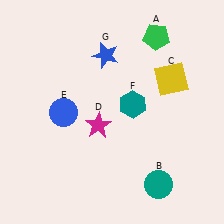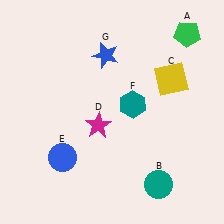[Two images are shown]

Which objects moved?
The objects that moved are: the green pentagon (A), the blue circle (E).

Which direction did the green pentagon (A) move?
The green pentagon (A) moved right.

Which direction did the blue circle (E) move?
The blue circle (E) moved down.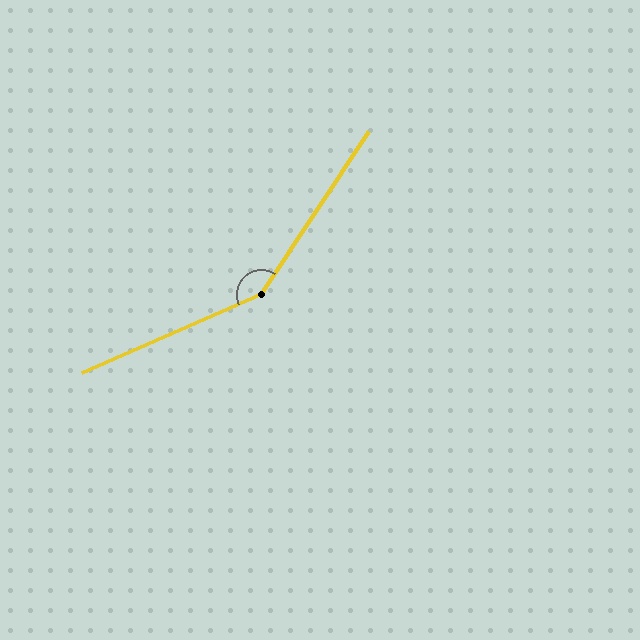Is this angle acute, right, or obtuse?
It is obtuse.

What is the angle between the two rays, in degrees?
Approximately 147 degrees.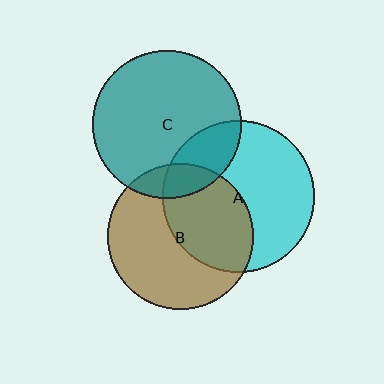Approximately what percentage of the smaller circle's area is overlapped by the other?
Approximately 15%.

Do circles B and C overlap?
Yes.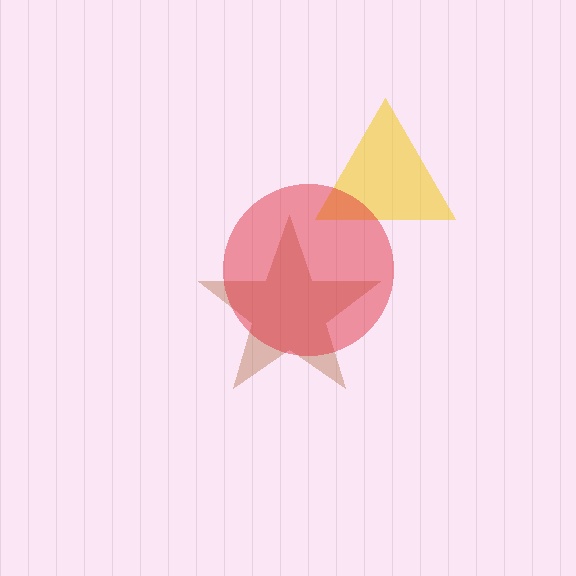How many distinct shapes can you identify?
There are 3 distinct shapes: a brown star, a yellow triangle, a red circle.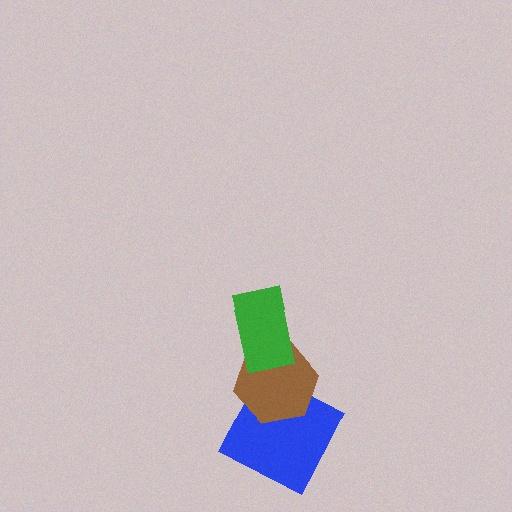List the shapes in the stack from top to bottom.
From top to bottom: the green rectangle, the brown hexagon, the blue square.